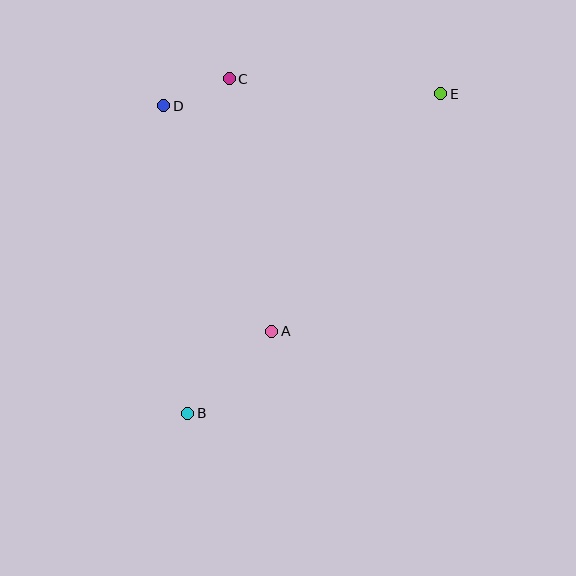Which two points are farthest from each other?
Points B and E are farthest from each other.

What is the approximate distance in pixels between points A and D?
The distance between A and D is approximately 250 pixels.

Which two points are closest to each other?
Points C and D are closest to each other.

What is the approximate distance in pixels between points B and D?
The distance between B and D is approximately 308 pixels.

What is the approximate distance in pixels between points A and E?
The distance between A and E is approximately 292 pixels.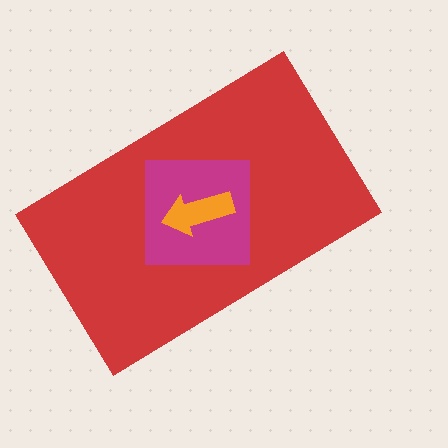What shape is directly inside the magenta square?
The orange arrow.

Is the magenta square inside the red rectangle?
Yes.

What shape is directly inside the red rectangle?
The magenta square.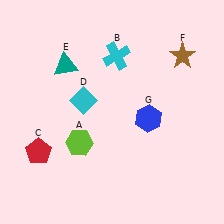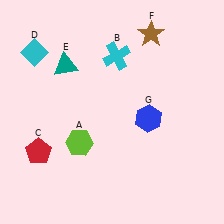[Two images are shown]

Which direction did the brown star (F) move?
The brown star (F) moved left.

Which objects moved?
The objects that moved are: the cyan diamond (D), the brown star (F).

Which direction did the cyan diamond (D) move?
The cyan diamond (D) moved left.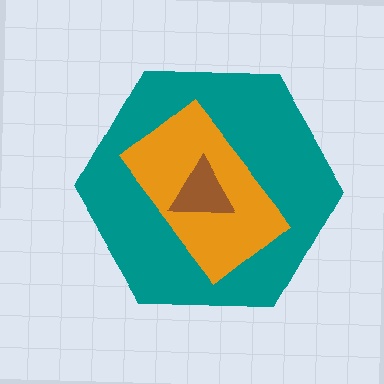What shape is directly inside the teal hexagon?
The orange rectangle.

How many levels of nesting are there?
3.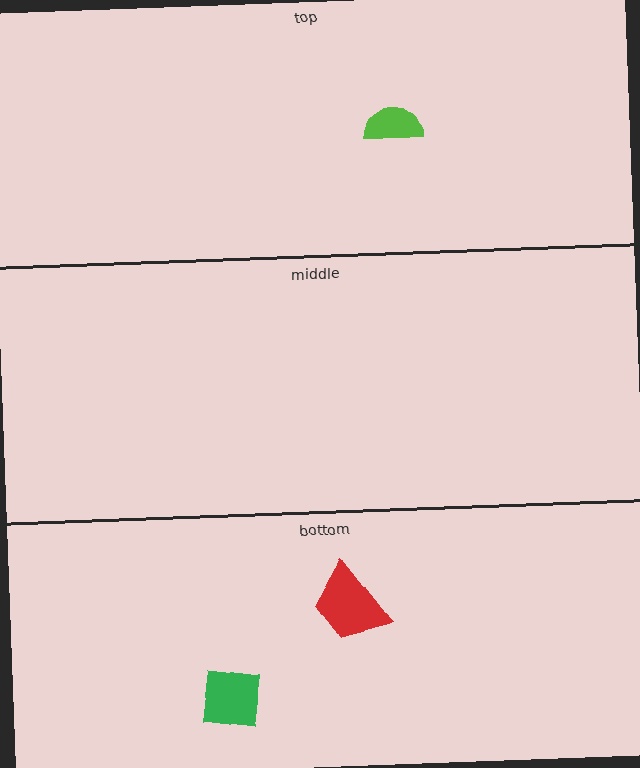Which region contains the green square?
The bottom region.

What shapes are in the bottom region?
The red trapezoid, the green square.